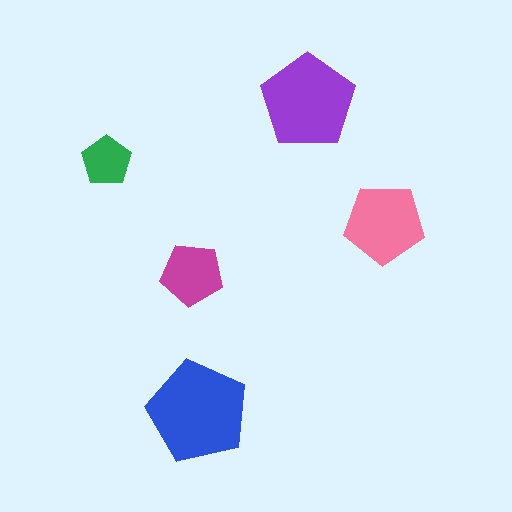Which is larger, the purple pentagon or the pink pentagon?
The purple one.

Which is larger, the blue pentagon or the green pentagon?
The blue one.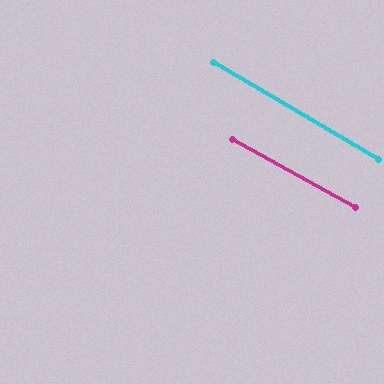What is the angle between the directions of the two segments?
Approximately 2 degrees.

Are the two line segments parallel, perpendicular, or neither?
Parallel — their directions differ by only 1.8°.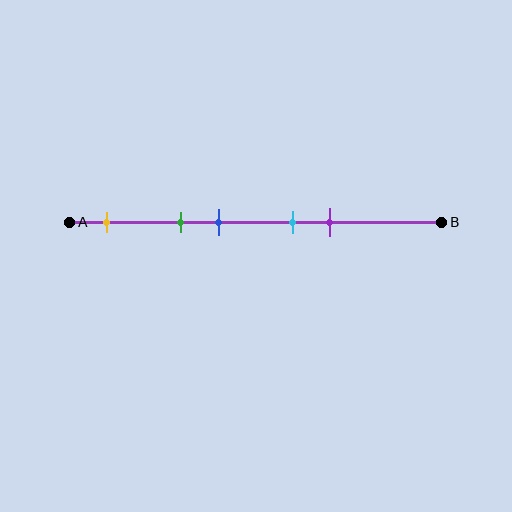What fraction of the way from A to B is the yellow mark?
The yellow mark is approximately 10% (0.1) of the way from A to B.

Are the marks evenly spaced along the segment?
No, the marks are not evenly spaced.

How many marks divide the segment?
There are 5 marks dividing the segment.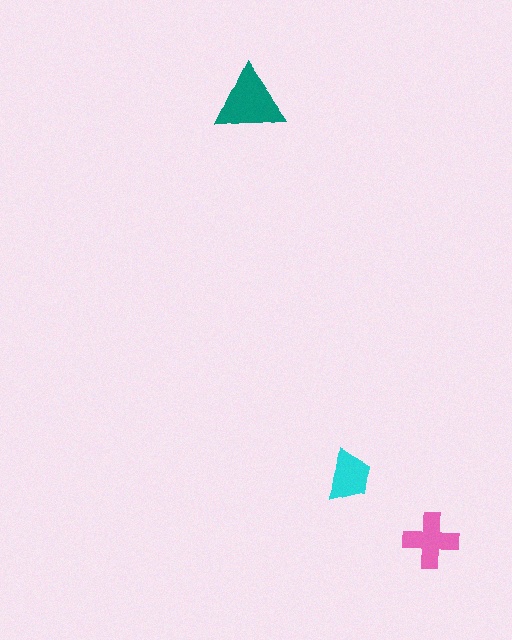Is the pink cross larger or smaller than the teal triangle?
Smaller.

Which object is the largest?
The teal triangle.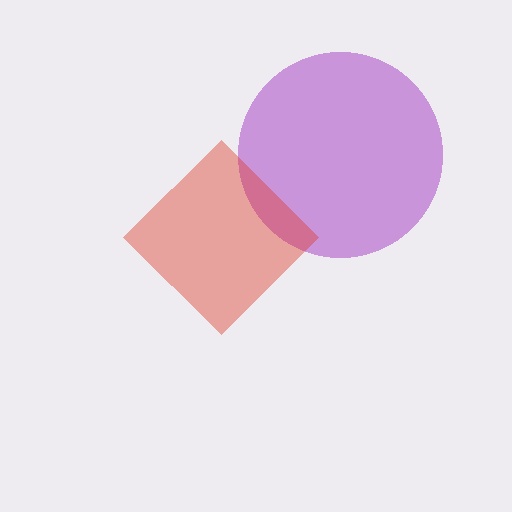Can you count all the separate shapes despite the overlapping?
Yes, there are 2 separate shapes.